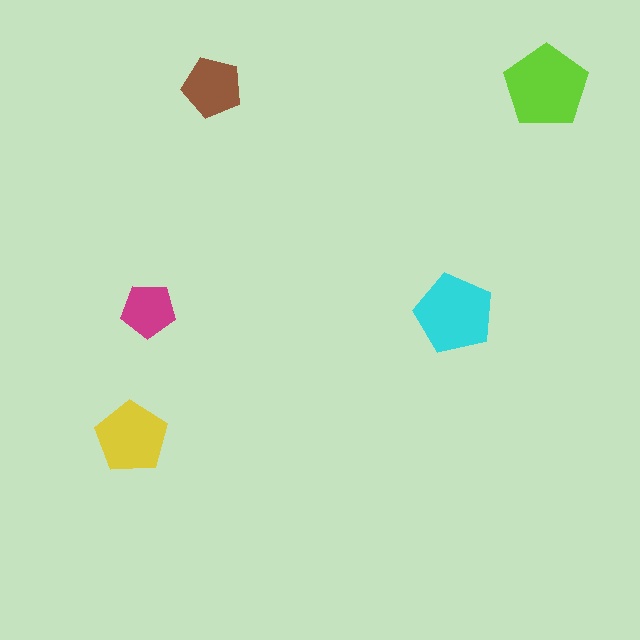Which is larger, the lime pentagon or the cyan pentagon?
The lime one.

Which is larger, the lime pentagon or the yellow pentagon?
The lime one.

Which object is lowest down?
The yellow pentagon is bottommost.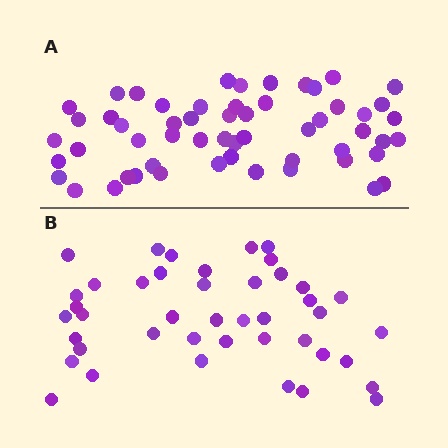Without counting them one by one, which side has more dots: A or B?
Region A (the top region) has more dots.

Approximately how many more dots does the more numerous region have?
Region A has approximately 15 more dots than region B.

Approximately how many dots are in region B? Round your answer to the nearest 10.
About 40 dots. (The exact count is 43, which rounds to 40.)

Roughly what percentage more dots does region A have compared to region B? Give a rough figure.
About 30% more.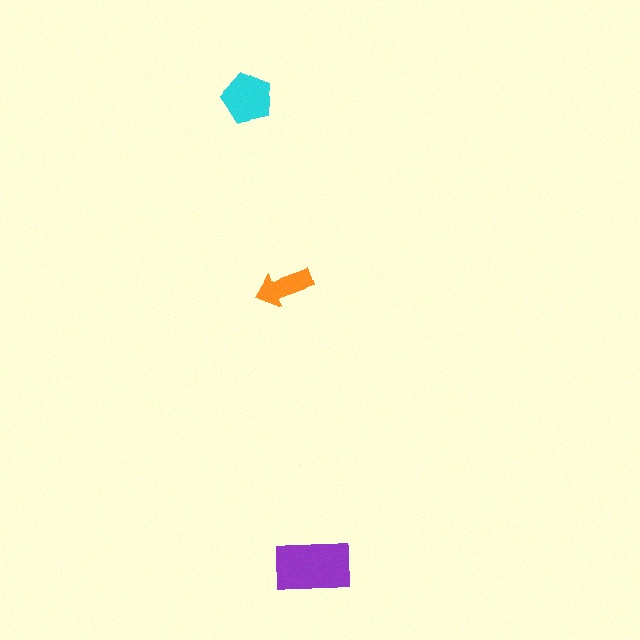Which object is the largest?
The purple rectangle.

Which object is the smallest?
The orange arrow.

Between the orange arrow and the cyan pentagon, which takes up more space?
The cyan pentagon.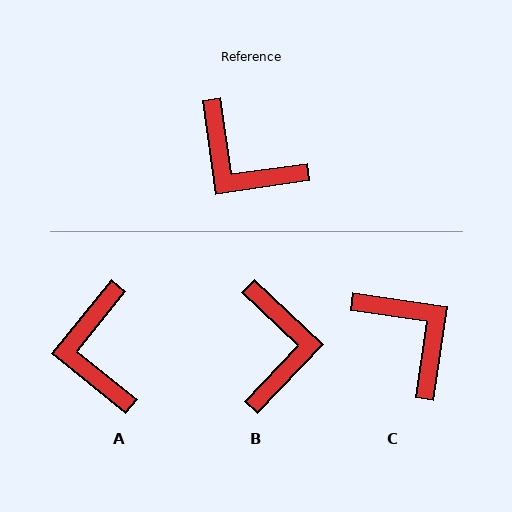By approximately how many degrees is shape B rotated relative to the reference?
Approximately 128 degrees counter-clockwise.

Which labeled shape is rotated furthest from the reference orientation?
C, about 164 degrees away.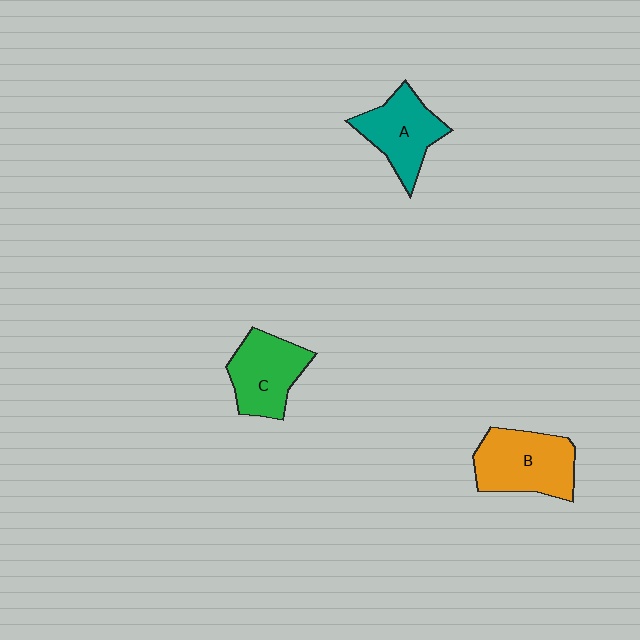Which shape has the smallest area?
Shape A (teal).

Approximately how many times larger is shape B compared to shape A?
Approximately 1.2 times.